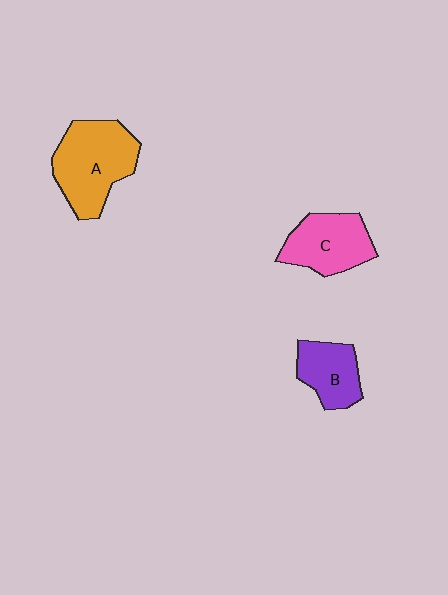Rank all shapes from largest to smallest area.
From largest to smallest: A (orange), C (pink), B (purple).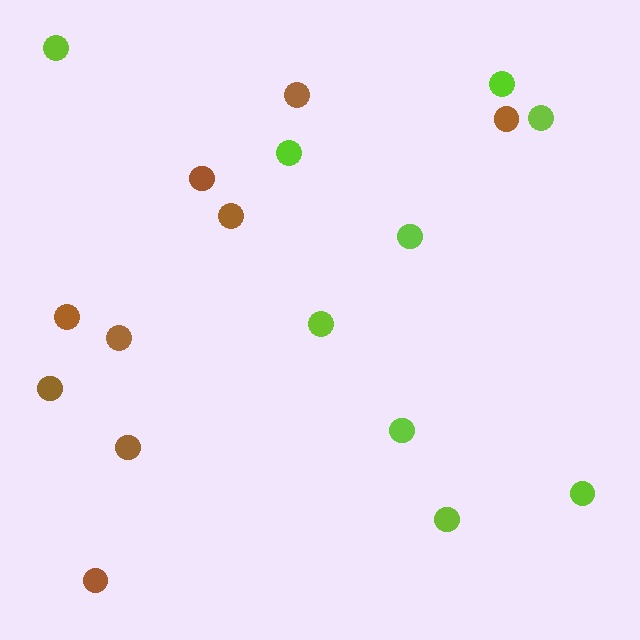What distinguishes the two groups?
There are 2 groups: one group of brown circles (9) and one group of lime circles (9).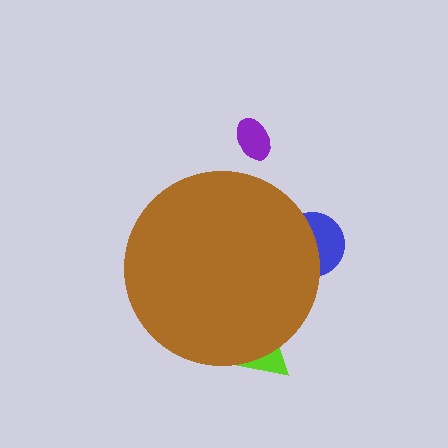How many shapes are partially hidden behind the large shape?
2 shapes are partially hidden.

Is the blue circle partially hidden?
Yes, the blue circle is partially hidden behind the brown circle.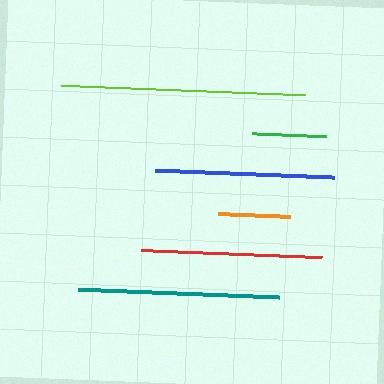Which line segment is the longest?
The lime line is the longest at approximately 244 pixels.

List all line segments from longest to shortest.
From longest to shortest: lime, teal, red, blue, green, orange.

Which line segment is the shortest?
The orange line is the shortest at approximately 72 pixels.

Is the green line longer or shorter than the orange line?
The green line is longer than the orange line.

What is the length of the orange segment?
The orange segment is approximately 72 pixels long.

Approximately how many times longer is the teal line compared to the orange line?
The teal line is approximately 2.8 times the length of the orange line.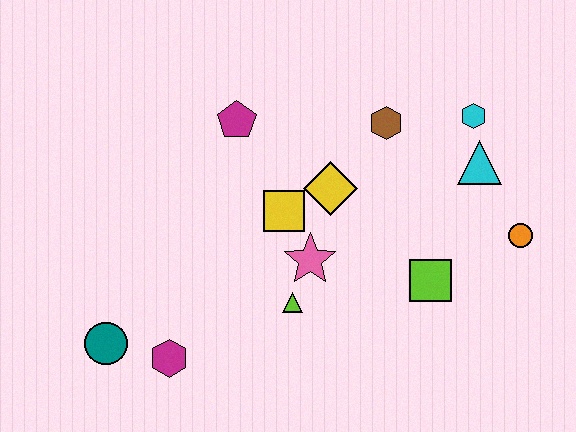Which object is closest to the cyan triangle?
The cyan hexagon is closest to the cyan triangle.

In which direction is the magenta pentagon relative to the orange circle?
The magenta pentagon is to the left of the orange circle.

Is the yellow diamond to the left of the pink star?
No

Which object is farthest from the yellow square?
The orange circle is farthest from the yellow square.